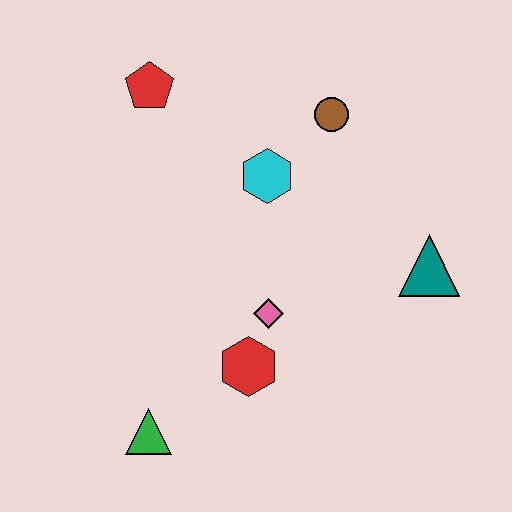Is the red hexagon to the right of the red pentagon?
Yes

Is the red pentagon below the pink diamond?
No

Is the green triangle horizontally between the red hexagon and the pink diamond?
No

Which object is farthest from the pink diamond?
The red pentagon is farthest from the pink diamond.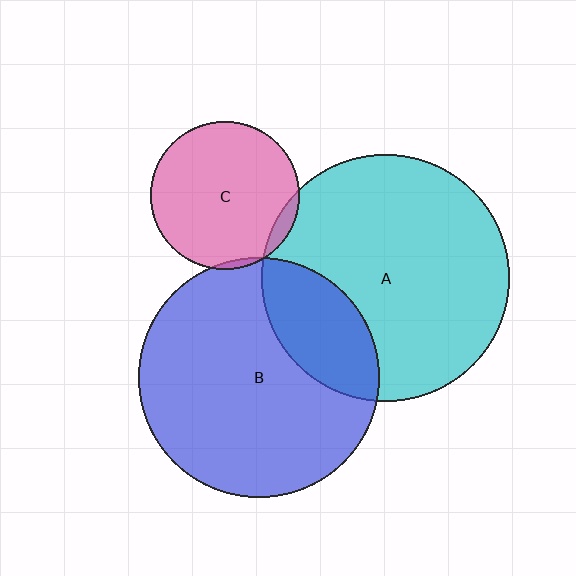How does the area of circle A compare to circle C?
Approximately 2.8 times.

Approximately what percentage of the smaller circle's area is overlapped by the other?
Approximately 25%.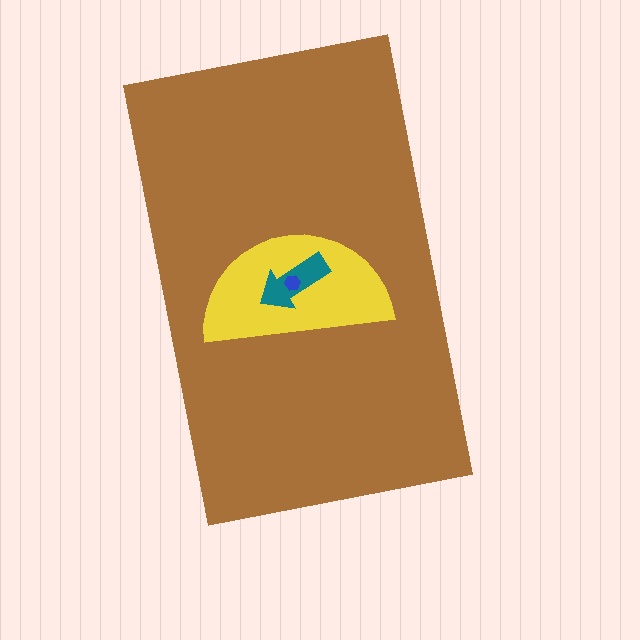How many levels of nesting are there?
4.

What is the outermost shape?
The brown rectangle.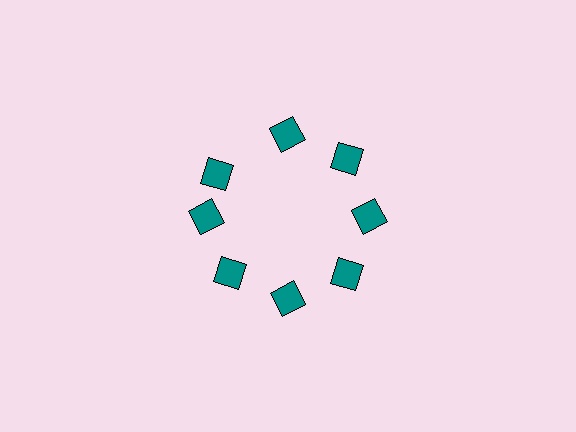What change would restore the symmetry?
The symmetry would be restored by rotating it back into even spacing with its neighbors so that all 8 squares sit at equal angles and equal distance from the center.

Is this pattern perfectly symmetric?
No. The 8 teal squares are arranged in a ring, but one element near the 10 o'clock position is rotated out of alignment along the ring, breaking the 8-fold rotational symmetry.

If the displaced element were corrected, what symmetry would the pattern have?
It would have 8-fold rotational symmetry — the pattern would map onto itself every 45 degrees.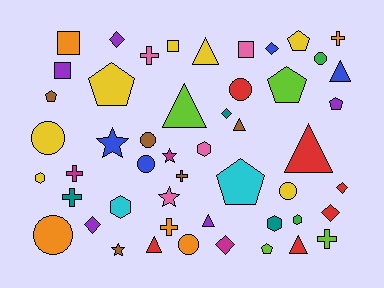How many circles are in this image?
There are 8 circles.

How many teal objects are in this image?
There are 3 teal objects.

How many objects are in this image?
There are 50 objects.